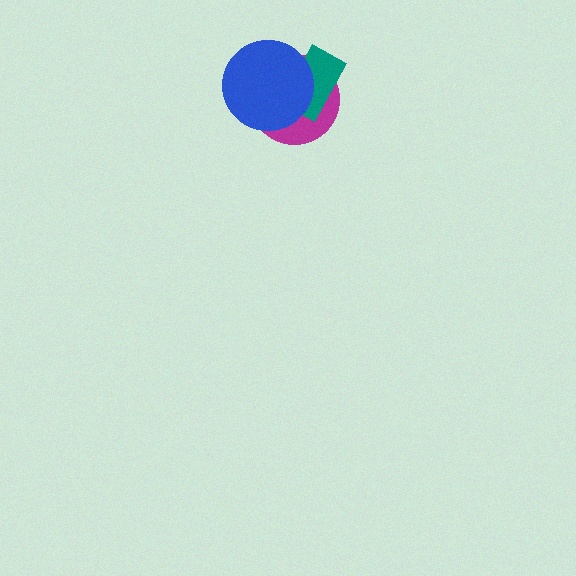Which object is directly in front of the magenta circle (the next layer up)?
The teal rectangle is directly in front of the magenta circle.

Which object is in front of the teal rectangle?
The blue circle is in front of the teal rectangle.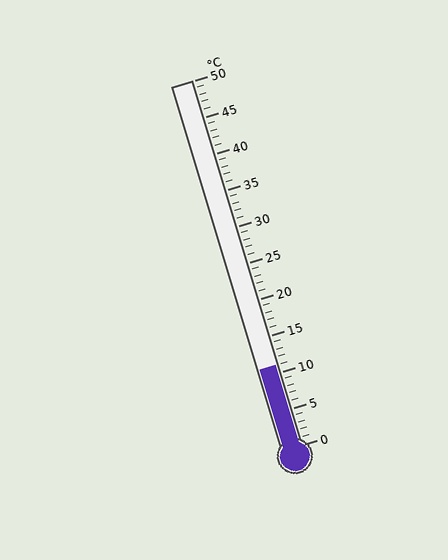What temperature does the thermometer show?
The thermometer shows approximately 11°C.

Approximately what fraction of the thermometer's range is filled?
The thermometer is filled to approximately 20% of its range.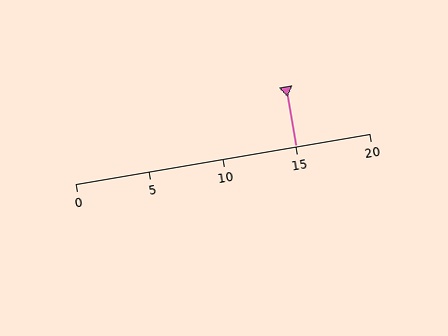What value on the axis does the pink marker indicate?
The marker indicates approximately 15.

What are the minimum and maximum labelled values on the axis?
The axis runs from 0 to 20.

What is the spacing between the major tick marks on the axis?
The major ticks are spaced 5 apart.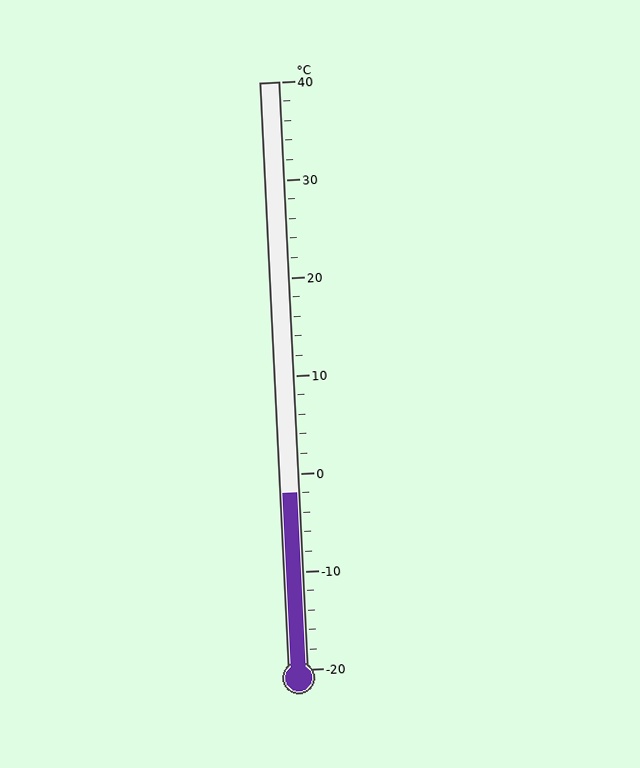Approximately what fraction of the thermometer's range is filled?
The thermometer is filled to approximately 30% of its range.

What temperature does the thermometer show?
The thermometer shows approximately -2°C.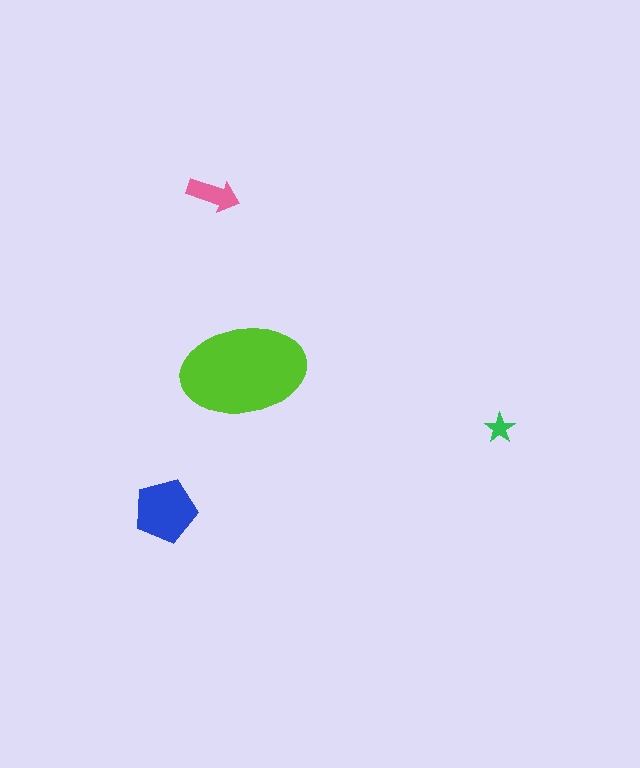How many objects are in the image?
There are 4 objects in the image.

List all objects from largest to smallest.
The lime ellipse, the blue pentagon, the pink arrow, the green star.